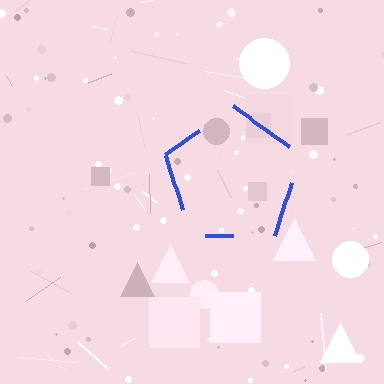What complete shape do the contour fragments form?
The contour fragments form a pentagon.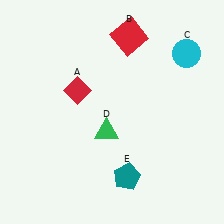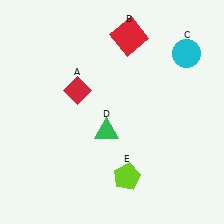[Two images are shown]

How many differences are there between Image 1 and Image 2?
There is 1 difference between the two images.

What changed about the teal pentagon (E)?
In Image 1, E is teal. In Image 2, it changed to lime.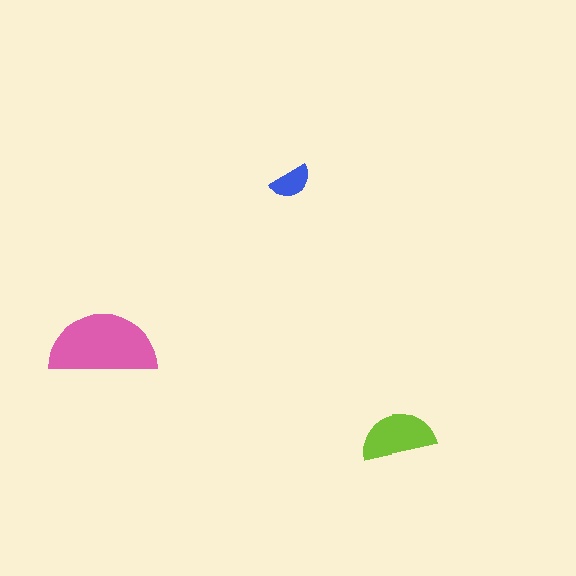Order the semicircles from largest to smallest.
the pink one, the lime one, the blue one.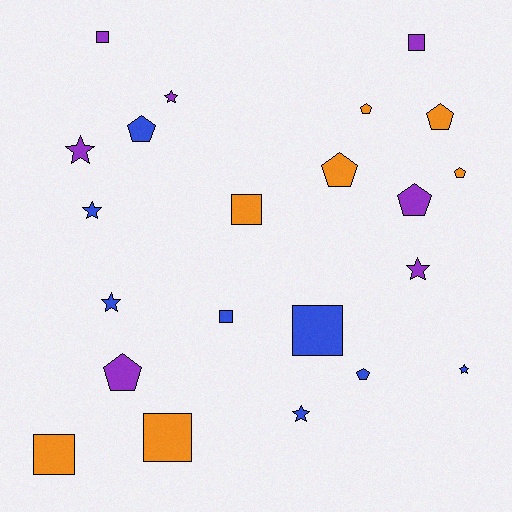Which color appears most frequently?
Blue, with 8 objects.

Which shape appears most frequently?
Pentagon, with 8 objects.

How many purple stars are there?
There are 3 purple stars.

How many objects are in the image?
There are 22 objects.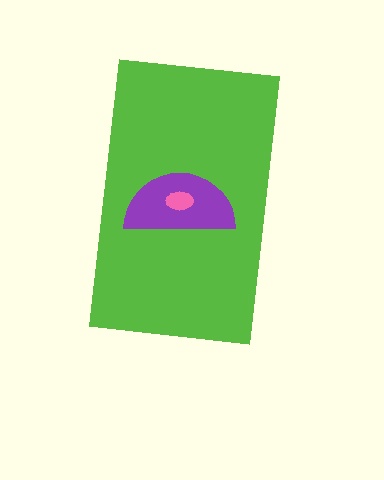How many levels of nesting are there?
3.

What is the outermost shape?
The lime rectangle.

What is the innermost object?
The pink ellipse.